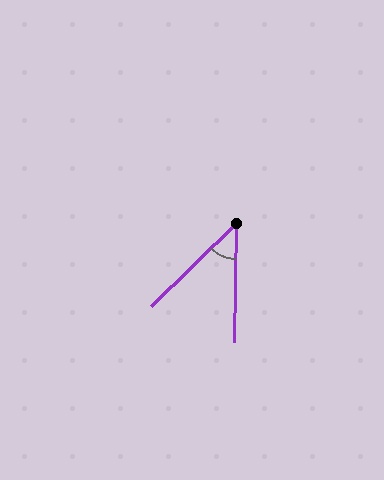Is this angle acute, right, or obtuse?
It is acute.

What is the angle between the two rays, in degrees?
Approximately 44 degrees.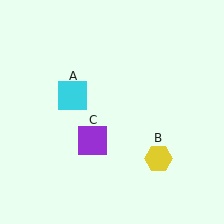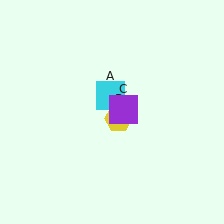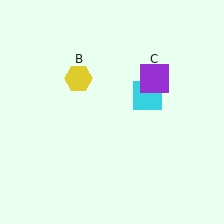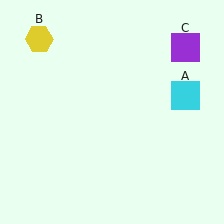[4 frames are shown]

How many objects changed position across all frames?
3 objects changed position: cyan square (object A), yellow hexagon (object B), purple square (object C).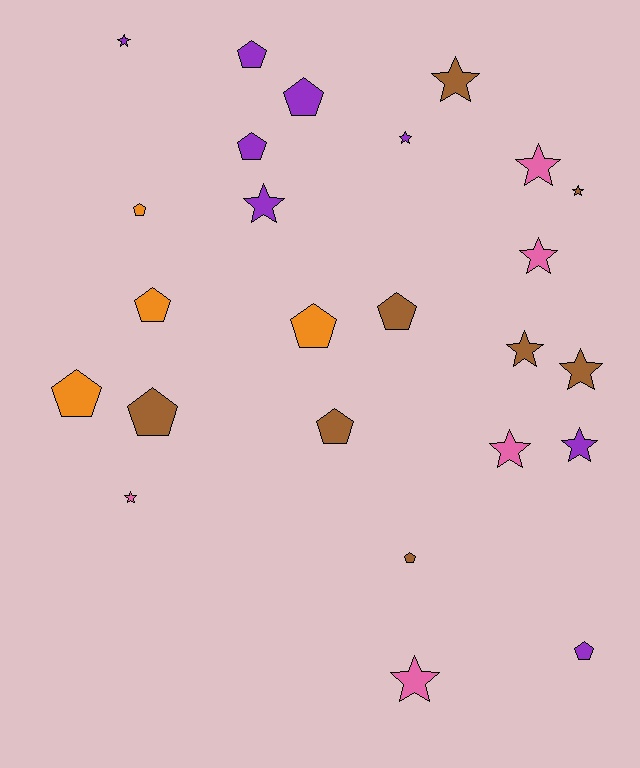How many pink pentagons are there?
There are no pink pentagons.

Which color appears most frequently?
Purple, with 8 objects.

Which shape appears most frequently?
Star, with 13 objects.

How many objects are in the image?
There are 25 objects.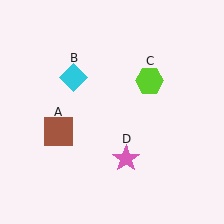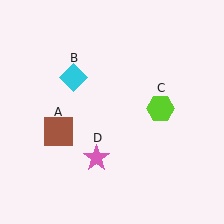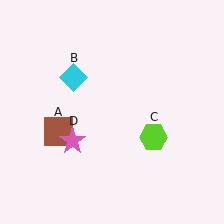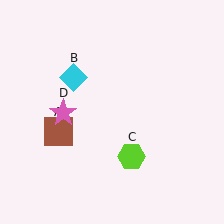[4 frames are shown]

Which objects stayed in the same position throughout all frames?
Brown square (object A) and cyan diamond (object B) remained stationary.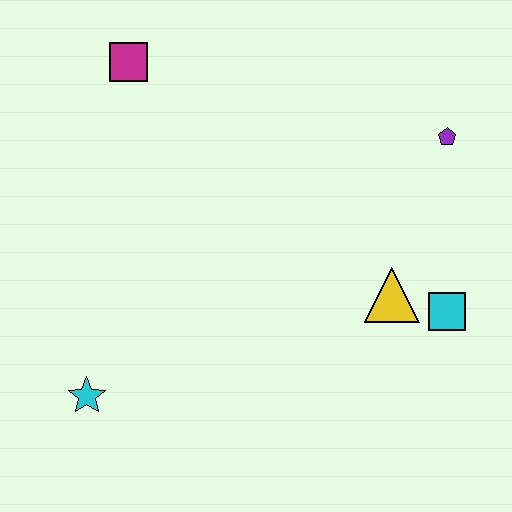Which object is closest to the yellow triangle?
The cyan square is closest to the yellow triangle.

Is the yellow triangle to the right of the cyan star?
Yes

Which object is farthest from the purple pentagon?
The cyan star is farthest from the purple pentagon.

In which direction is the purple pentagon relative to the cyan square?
The purple pentagon is above the cyan square.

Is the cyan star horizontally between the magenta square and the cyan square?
No